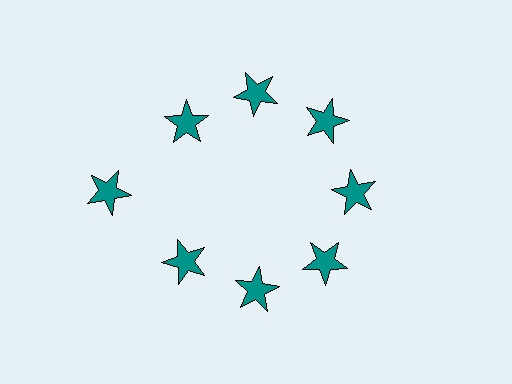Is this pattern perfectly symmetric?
No. The 8 teal stars are arranged in a ring, but one element near the 9 o'clock position is pushed outward from the center, breaking the 8-fold rotational symmetry.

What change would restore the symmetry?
The symmetry would be restored by moving it inward, back onto the ring so that all 8 stars sit at equal angles and equal distance from the center.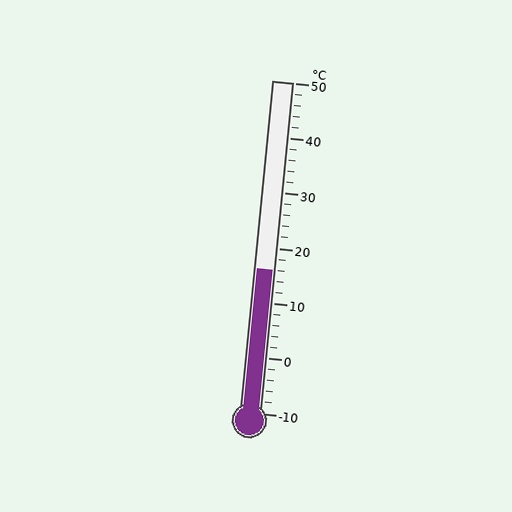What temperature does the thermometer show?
The thermometer shows approximately 16°C.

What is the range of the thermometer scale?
The thermometer scale ranges from -10°C to 50°C.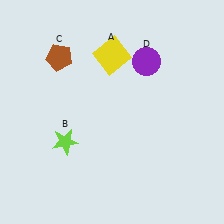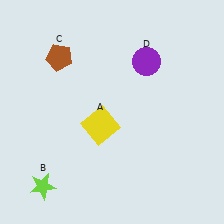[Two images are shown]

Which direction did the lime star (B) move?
The lime star (B) moved down.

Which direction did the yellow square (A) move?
The yellow square (A) moved down.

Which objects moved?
The objects that moved are: the yellow square (A), the lime star (B).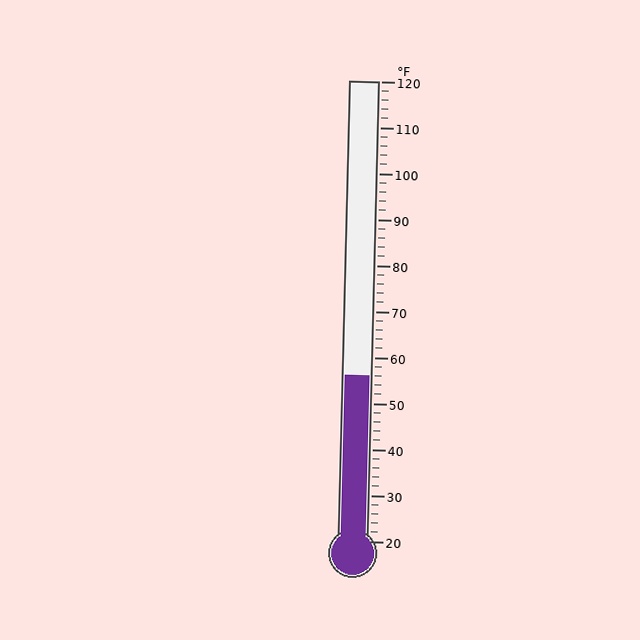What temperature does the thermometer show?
The thermometer shows approximately 56°F.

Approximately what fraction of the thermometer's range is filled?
The thermometer is filled to approximately 35% of its range.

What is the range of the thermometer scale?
The thermometer scale ranges from 20°F to 120°F.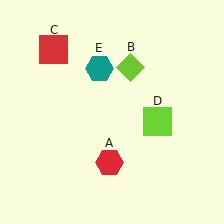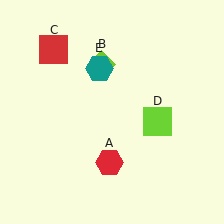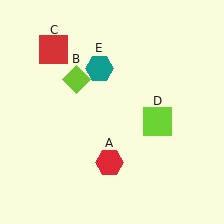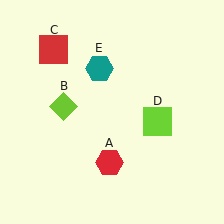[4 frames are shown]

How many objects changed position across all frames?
1 object changed position: lime diamond (object B).